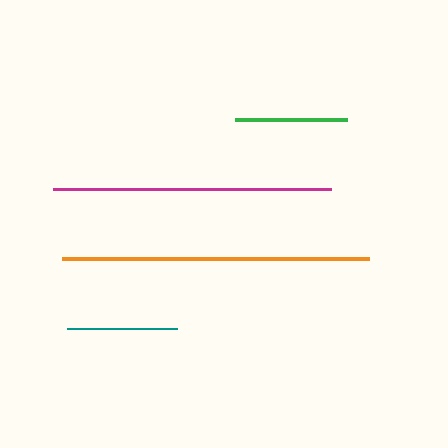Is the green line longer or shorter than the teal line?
The green line is longer than the teal line.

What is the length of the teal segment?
The teal segment is approximately 110 pixels long.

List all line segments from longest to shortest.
From longest to shortest: orange, magenta, green, teal.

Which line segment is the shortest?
The teal line is the shortest at approximately 110 pixels.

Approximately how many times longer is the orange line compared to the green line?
The orange line is approximately 2.7 times the length of the green line.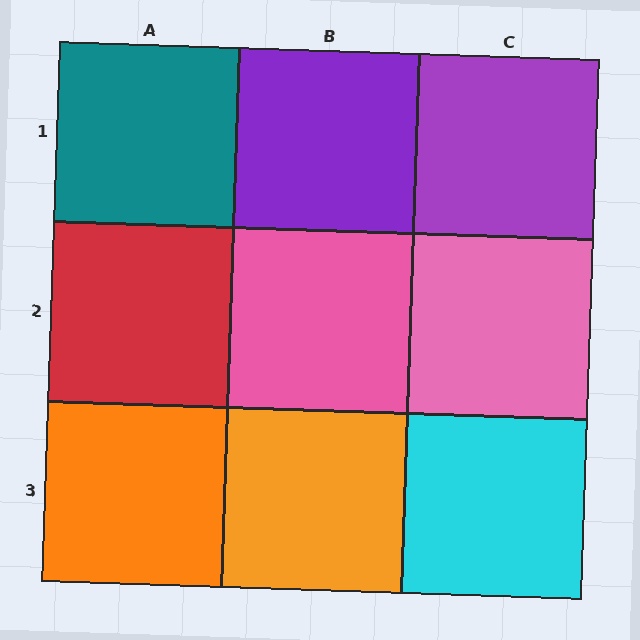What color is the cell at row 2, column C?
Pink.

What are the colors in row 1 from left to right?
Teal, purple, purple.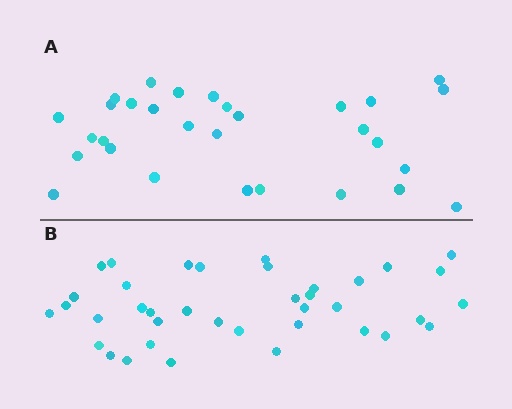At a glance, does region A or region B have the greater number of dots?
Region B (the bottom region) has more dots.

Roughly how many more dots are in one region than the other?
Region B has roughly 8 or so more dots than region A.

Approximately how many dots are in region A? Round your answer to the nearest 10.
About 30 dots.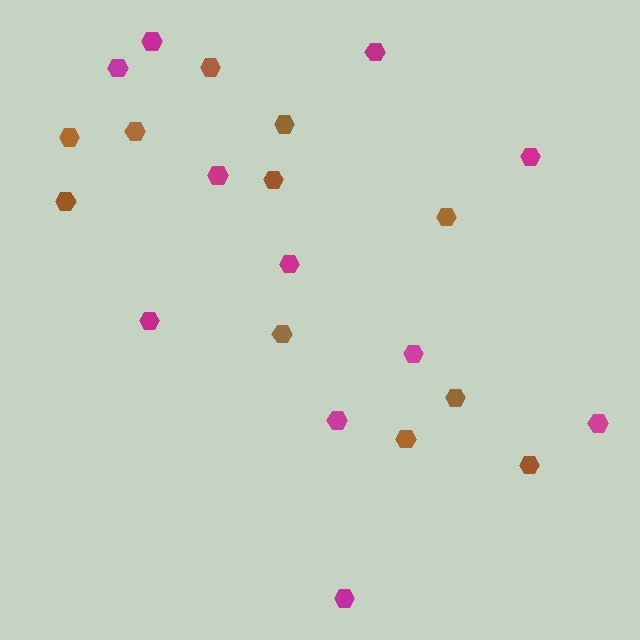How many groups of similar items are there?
There are 2 groups: one group of brown hexagons (11) and one group of magenta hexagons (11).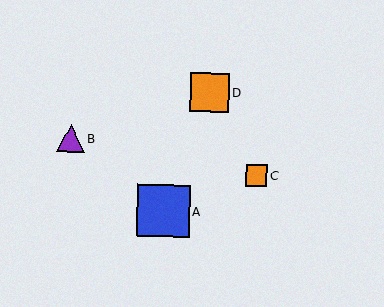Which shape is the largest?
The blue square (labeled A) is the largest.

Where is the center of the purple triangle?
The center of the purple triangle is at (71, 138).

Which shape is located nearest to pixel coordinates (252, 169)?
The orange square (labeled C) at (256, 176) is nearest to that location.